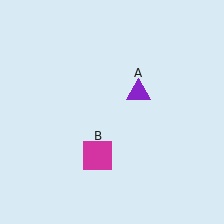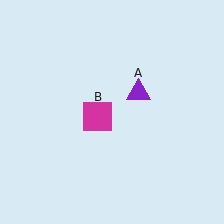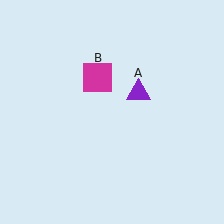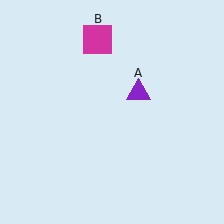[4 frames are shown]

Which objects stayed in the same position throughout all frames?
Purple triangle (object A) remained stationary.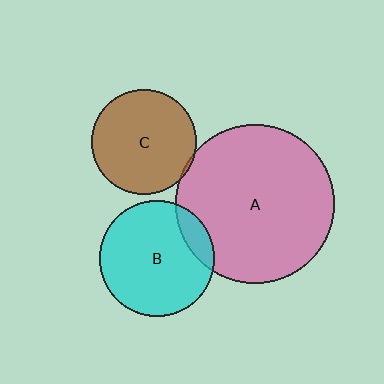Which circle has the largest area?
Circle A (pink).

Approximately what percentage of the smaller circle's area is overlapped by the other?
Approximately 5%.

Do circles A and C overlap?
Yes.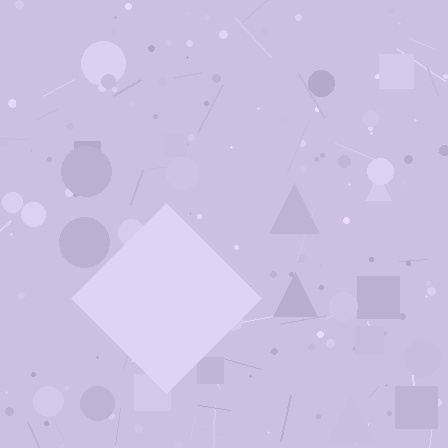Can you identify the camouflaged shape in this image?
The camouflaged shape is a diamond.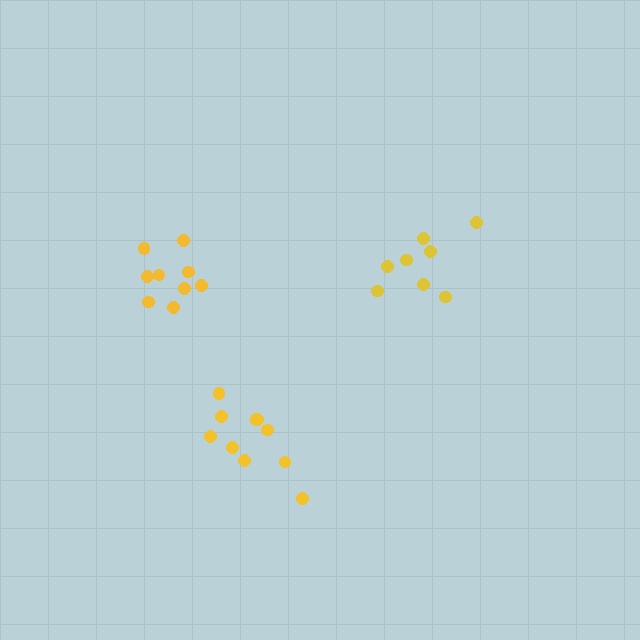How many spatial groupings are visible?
There are 3 spatial groupings.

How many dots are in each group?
Group 1: 10 dots, Group 2: 8 dots, Group 3: 9 dots (27 total).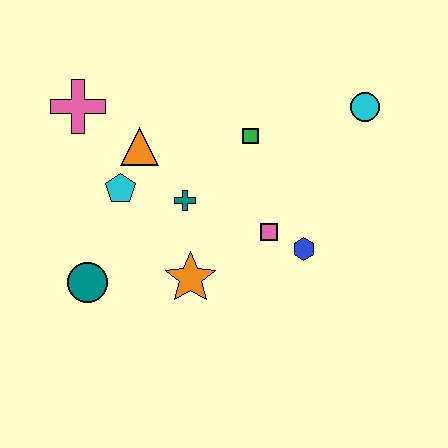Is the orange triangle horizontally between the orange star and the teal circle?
Yes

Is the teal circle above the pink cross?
No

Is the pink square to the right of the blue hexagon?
No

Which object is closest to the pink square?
The blue hexagon is closest to the pink square.